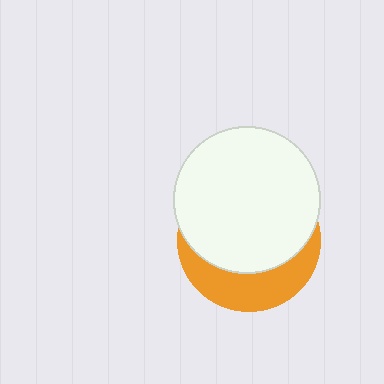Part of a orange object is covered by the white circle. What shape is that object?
It is a circle.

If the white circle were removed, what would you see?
You would see the complete orange circle.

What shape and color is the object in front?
The object in front is a white circle.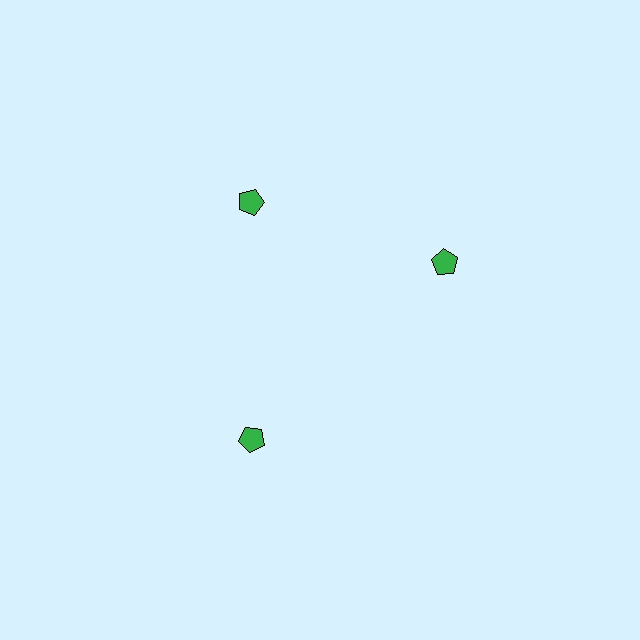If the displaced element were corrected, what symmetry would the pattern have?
It would have 3-fold rotational symmetry — the pattern would map onto itself every 120 degrees.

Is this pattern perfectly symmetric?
No. The 3 green pentagons are arranged in a ring, but one element near the 3 o'clock position is rotated out of alignment along the ring, breaking the 3-fold rotational symmetry.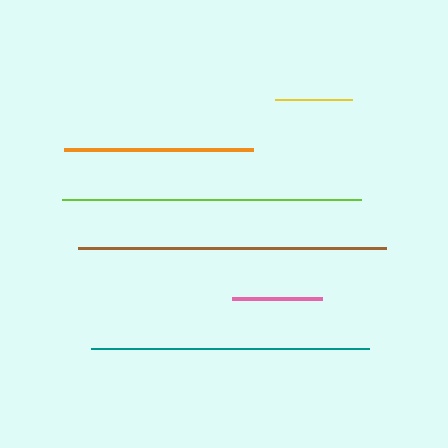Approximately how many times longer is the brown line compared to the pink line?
The brown line is approximately 3.4 times the length of the pink line.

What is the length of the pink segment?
The pink segment is approximately 89 pixels long.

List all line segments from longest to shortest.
From longest to shortest: brown, lime, teal, orange, pink, yellow.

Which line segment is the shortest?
The yellow line is the shortest at approximately 77 pixels.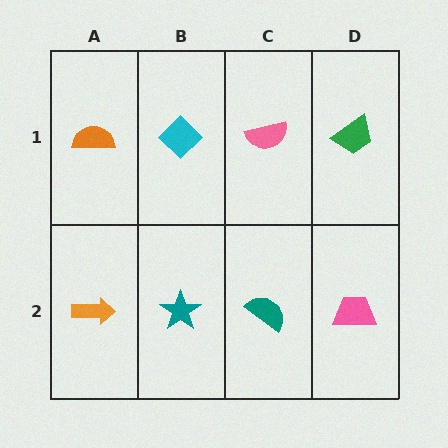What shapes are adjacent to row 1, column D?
A pink trapezoid (row 2, column D), a pink semicircle (row 1, column C).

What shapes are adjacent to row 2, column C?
A pink semicircle (row 1, column C), a teal star (row 2, column B), a pink trapezoid (row 2, column D).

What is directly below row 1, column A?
An orange arrow.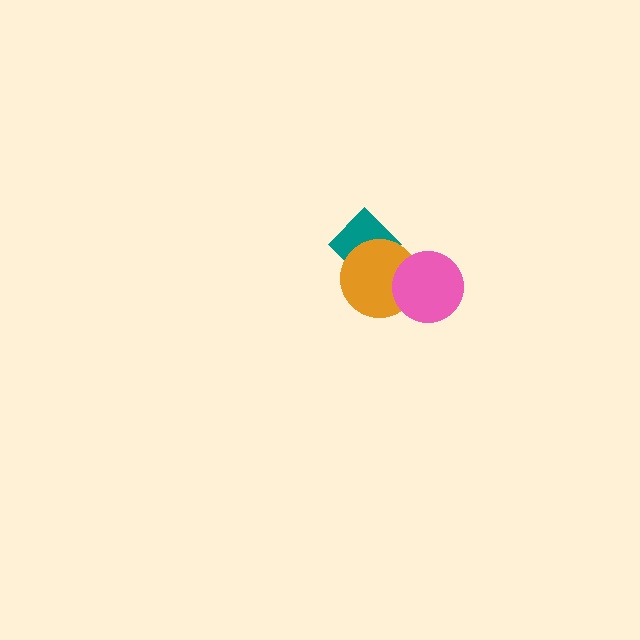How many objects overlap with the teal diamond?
1 object overlaps with the teal diamond.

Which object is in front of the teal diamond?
The orange circle is in front of the teal diamond.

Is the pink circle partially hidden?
No, no other shape covers it.